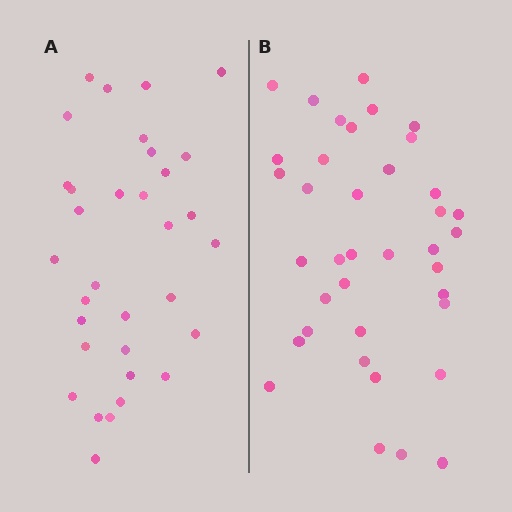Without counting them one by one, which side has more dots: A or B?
Region B (the right region) has more dots.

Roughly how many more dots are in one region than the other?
Region B has about 5 more dots than region A.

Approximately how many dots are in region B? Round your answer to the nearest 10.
About 40 dots. (The exact count is 38, which rounds to 40.)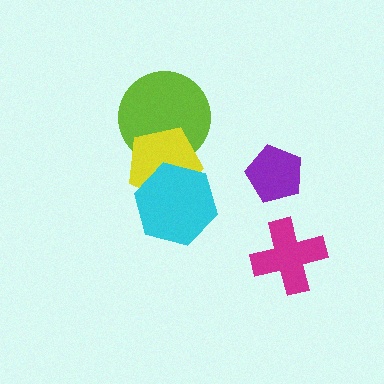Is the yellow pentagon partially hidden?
Yes, it is partially covered by another shape.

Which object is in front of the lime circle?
The yellow pentagon is in front of the lime circle.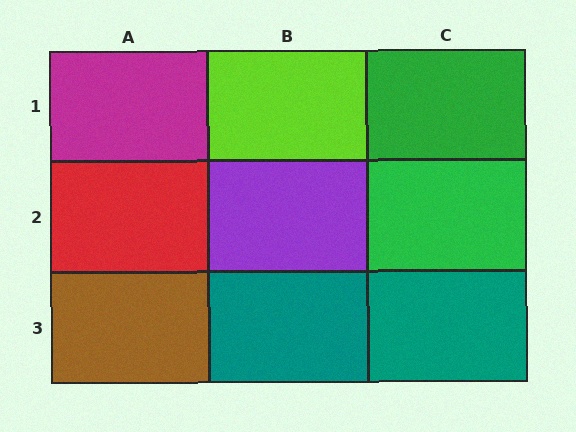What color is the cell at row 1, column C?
Green.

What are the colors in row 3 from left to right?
Brown, teal, teal.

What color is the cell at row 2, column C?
Green.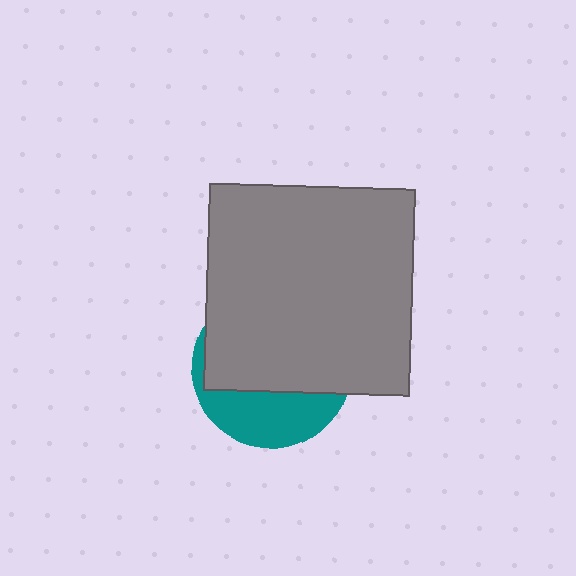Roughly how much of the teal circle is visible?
A small part of it is visible (roughly 34%).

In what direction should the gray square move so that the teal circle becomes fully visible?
The gray square should move up. That is the shortest direction to clear the overlap and leave the teal circle fully visible.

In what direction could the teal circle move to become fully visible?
The teal circle could move down. That would shift it out from behind the gray square entirely.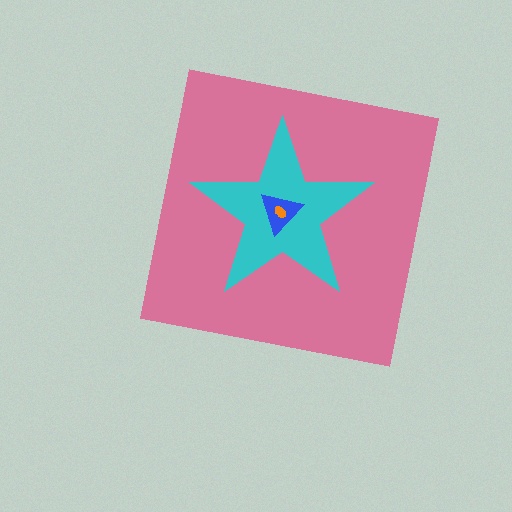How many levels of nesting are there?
4.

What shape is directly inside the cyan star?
The blue triangle.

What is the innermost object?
The orange ellipse.